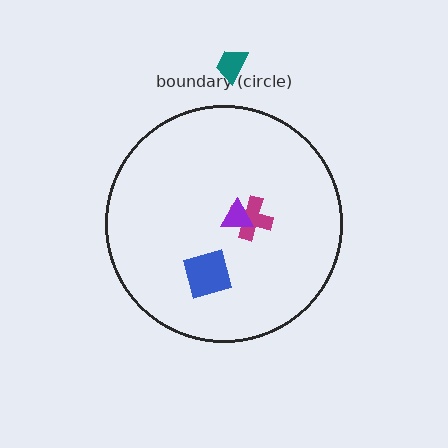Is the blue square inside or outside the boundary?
Inside.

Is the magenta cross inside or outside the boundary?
Inside.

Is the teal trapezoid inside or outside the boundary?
Outside.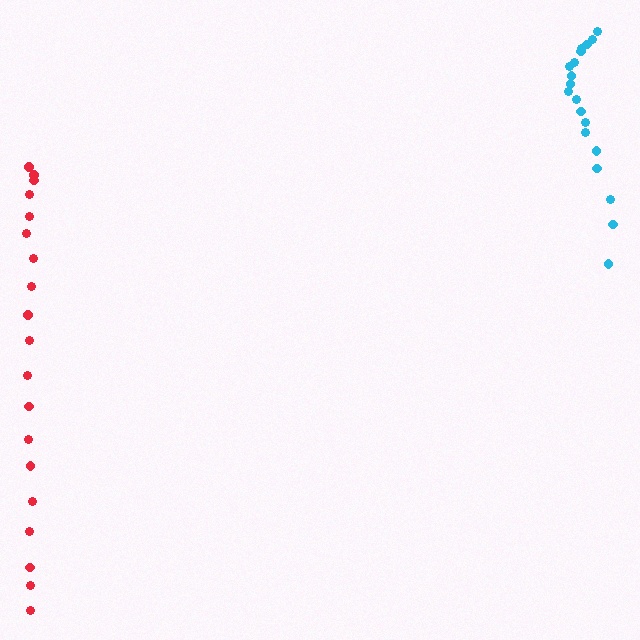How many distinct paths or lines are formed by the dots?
There are 2 distinct paths.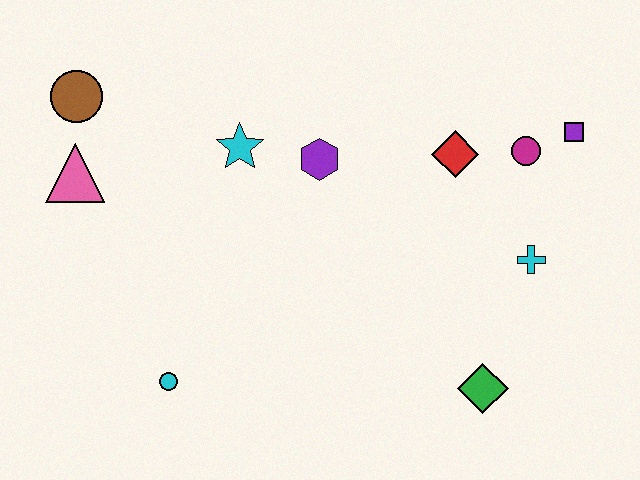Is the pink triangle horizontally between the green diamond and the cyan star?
No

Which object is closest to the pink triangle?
The brown circle is closest to the pink triangle.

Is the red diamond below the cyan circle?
No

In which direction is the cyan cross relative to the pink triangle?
The cyan cross is to the right of the pink triangle.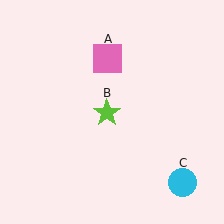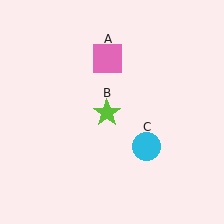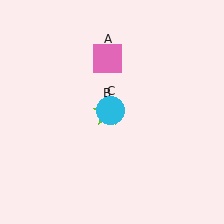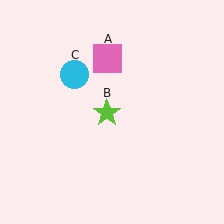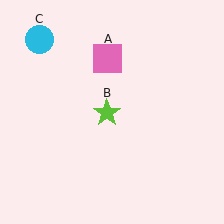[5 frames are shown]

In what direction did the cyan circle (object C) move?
The cyan circle (object C) moved up and to the left.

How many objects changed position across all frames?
1 object changed position: cyan circle (object C).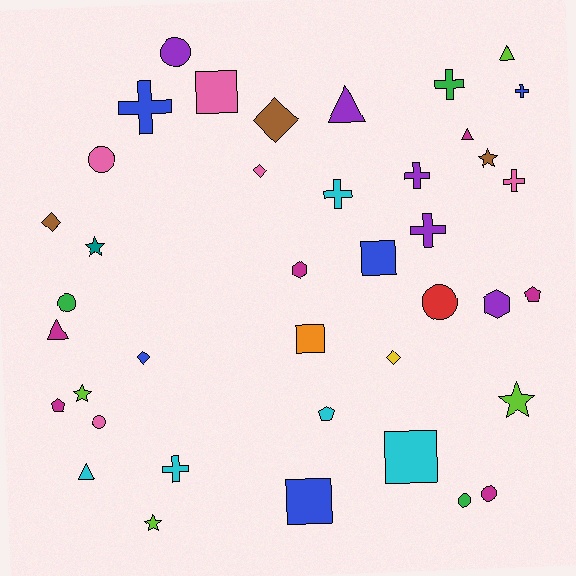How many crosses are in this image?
There are 8 crosses.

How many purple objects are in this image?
There are 5 purple objects.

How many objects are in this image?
There are 40 objects.